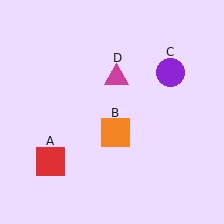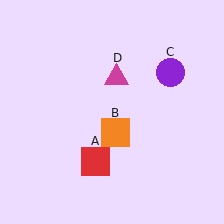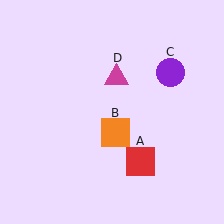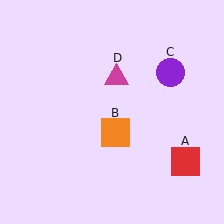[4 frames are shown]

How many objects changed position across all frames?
1 object changed position: red square (object A).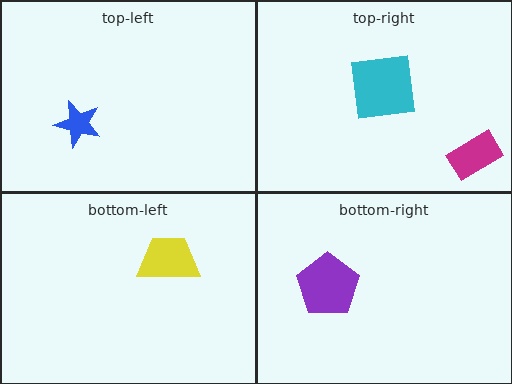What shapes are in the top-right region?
The cyan square, the magenta rectangle.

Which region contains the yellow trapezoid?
The bottom-left region.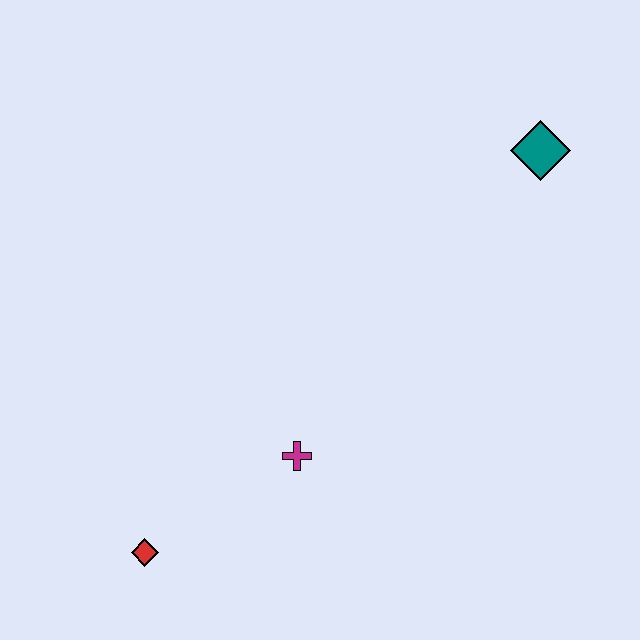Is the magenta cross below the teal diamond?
Yes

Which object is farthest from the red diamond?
The teal diamond is farthest from the red diamond.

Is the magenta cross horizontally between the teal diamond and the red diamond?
Yes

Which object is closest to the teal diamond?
The magenta cross is closest to the teal diamond.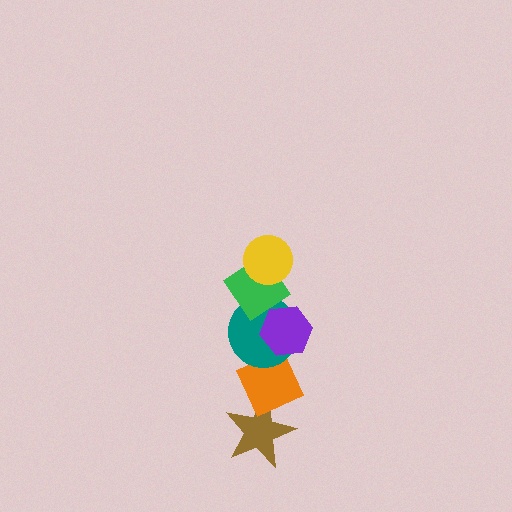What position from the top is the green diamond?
The green diamond is 2nd from the top.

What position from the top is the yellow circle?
The yellow circle is 1st from the top.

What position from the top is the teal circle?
The teal circle is 4th from the top.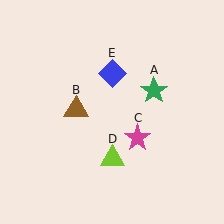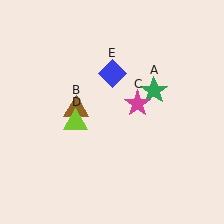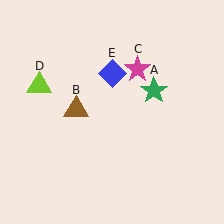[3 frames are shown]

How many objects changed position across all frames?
2 objects changed position: magenta star (object C), lime triangle (object D).